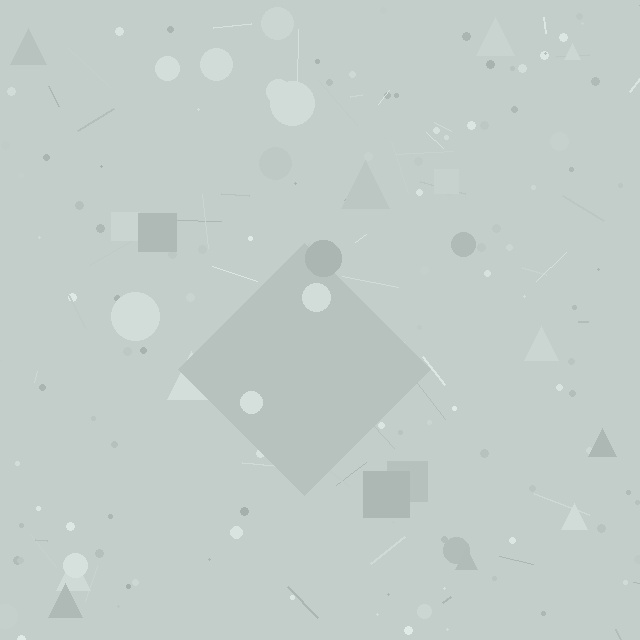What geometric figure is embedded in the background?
A diamond is embedded in the background.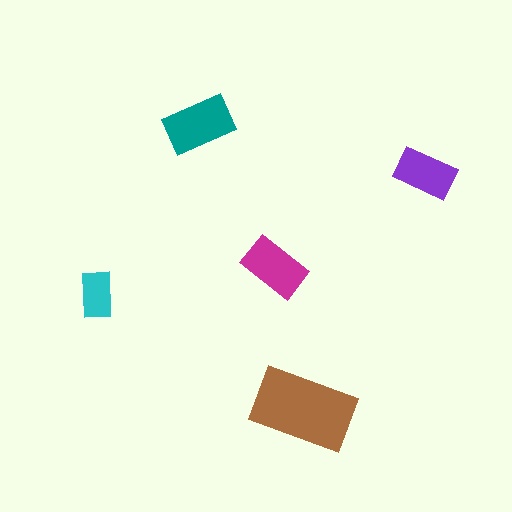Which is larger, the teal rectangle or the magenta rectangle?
The teal one.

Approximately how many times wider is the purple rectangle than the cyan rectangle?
About 1.5 times wider.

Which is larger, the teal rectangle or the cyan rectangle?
The teal one.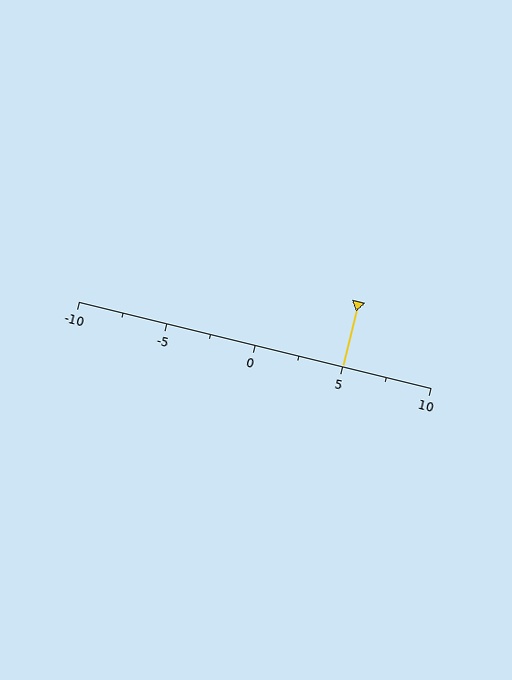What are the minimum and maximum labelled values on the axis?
The axis runs from -10 to 10.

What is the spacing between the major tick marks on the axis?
The major ticks are spaced 5 apart.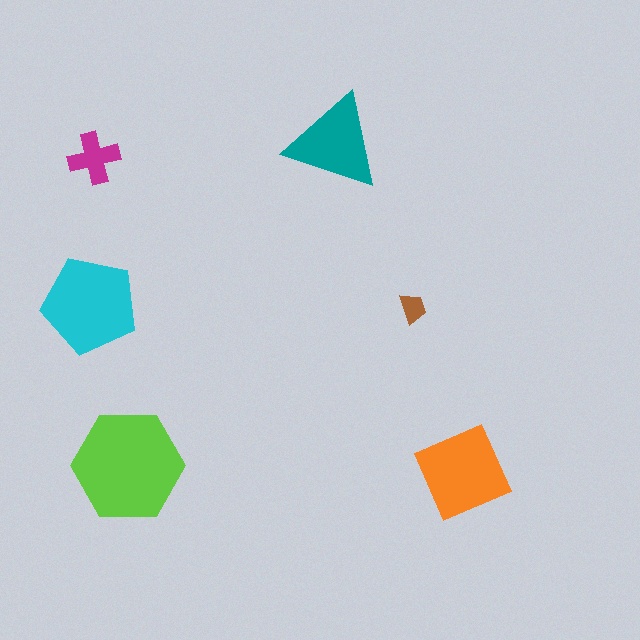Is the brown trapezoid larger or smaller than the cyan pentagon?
Smaller.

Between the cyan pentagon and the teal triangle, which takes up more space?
The cyan pentagon.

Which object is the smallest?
The brown trapezoid.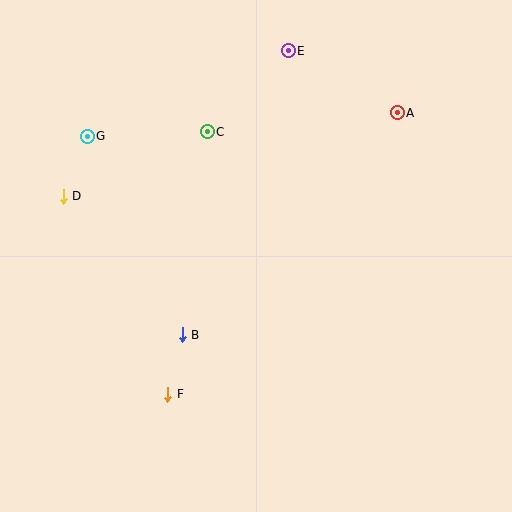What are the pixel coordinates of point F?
Point F is at (168, 394).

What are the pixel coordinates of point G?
Point G is at (87, 137).